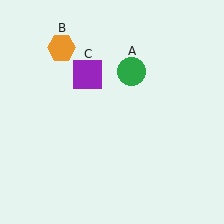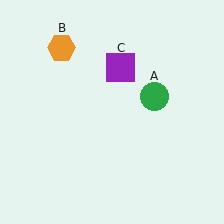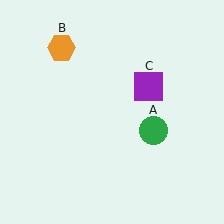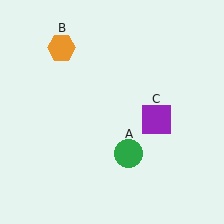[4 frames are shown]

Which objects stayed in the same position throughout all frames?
Orange hexagon (object B) remained stationary.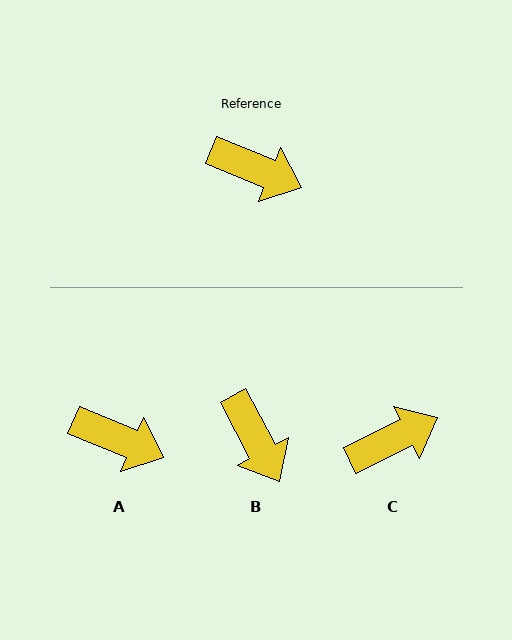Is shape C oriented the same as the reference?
No, it is off by about 49 degrees.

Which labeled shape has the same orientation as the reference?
A.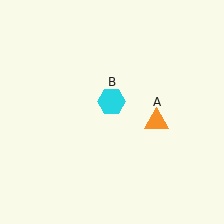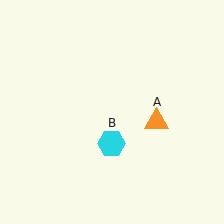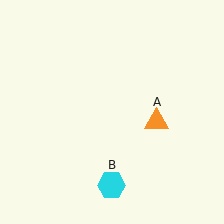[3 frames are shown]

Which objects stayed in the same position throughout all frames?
Orange triangle (object A) remained stationary.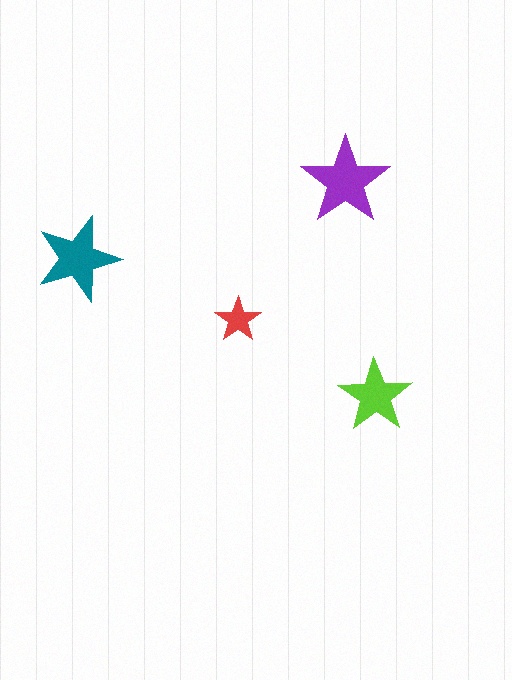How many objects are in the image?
There are 4 objects in the image.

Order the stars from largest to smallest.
the purple one, the teal one, the lime one, the red one.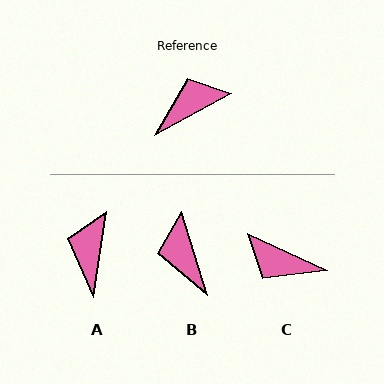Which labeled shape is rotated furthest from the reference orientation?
C, about 127 degrees away.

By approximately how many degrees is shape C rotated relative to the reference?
Approximately 127 degrees counter-clockwise.